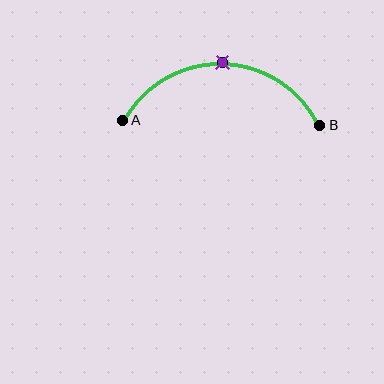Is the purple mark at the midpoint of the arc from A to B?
Yes. The purple mark lies on the arc at equal arc-length from both A and B — it is the arc midpoint.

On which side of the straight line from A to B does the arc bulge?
The arc bulges above the straight line connecting A and B.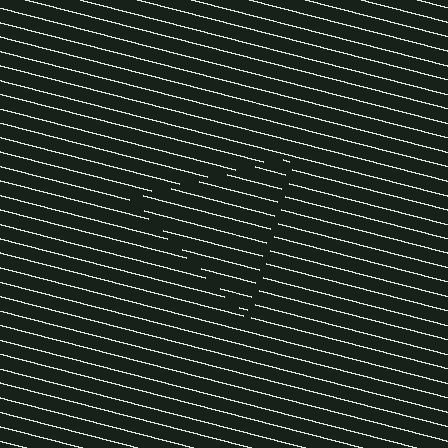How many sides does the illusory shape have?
3 sides — the line-ends trace a triangle.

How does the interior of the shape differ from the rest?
The interior of the shape contains the same grating, shifted by half a period — the contour is defined by the phase discontinuity where line-ends from the inner and outer gratings abut.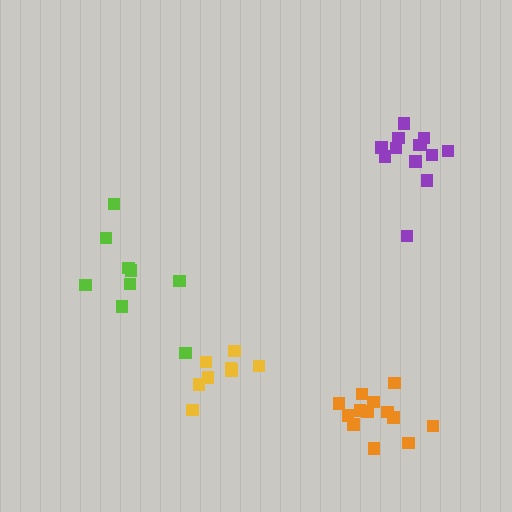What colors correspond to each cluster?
The clusters are colored: lime, yellow, orange, purple.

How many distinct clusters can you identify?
There are 4 distinct clusters.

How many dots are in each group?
Group 1: 9 dots, Group 2: 8 dots, Group 3: 13 dots, Group 4: 13 dots (43 total).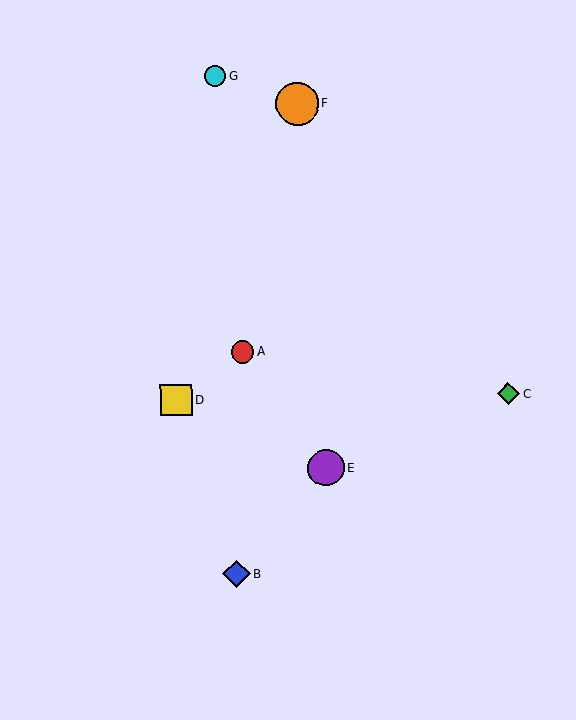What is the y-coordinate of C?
Object C is at y≈394.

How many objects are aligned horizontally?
2 objects (C, D) are aligned horizontally.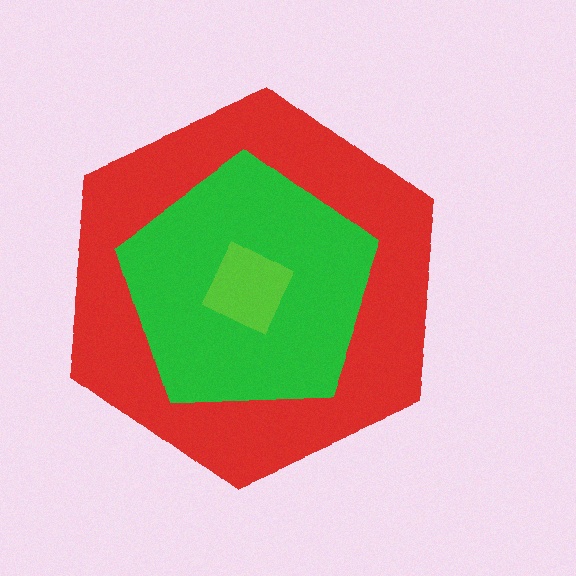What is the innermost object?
The lime square.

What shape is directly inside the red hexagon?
The green pentagon.